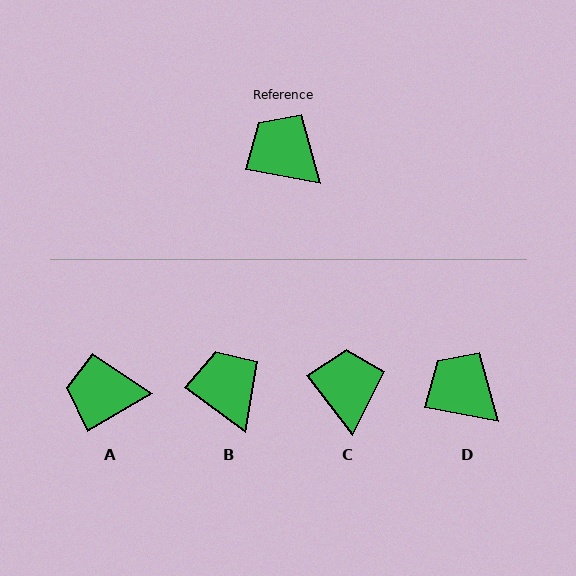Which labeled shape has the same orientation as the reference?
D.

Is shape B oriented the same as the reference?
No, it is off by about 26 degrees.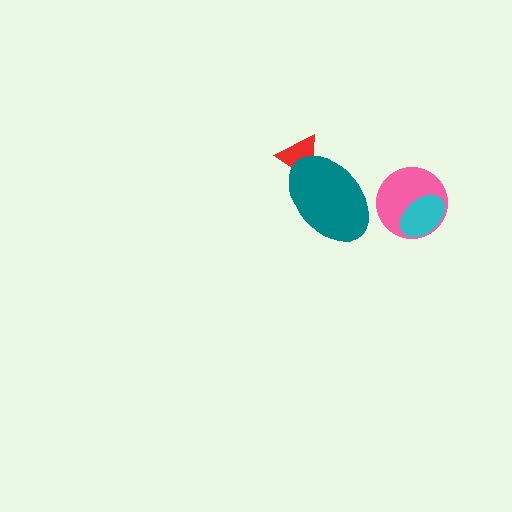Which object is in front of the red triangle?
The teal ellipse is in front of the red triangle.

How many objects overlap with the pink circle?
1 object overlaps with the pink circle.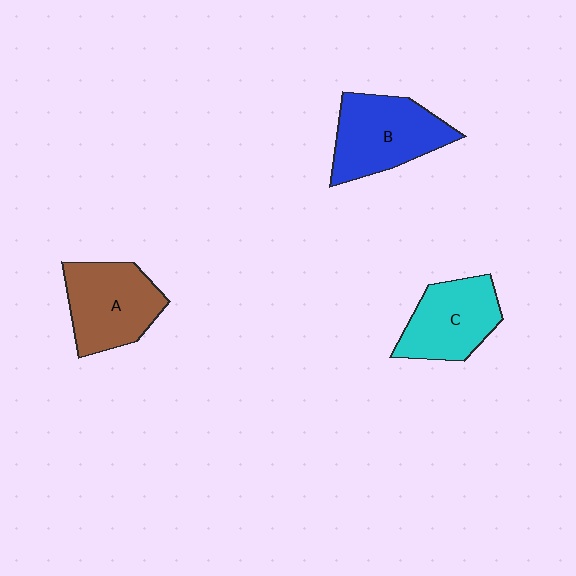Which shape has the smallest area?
Shape C (cyan).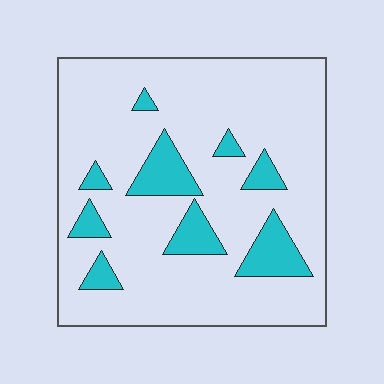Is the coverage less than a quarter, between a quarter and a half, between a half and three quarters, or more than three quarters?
Less than a quarter.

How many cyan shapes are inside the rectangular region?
9.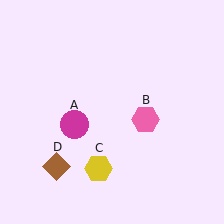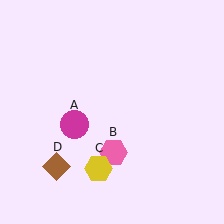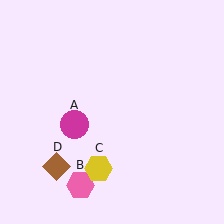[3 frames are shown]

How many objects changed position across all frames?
1 object changed position: pink hexagon (object B).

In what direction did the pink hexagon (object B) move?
The pink hexagon (object B) moved down and to the left.